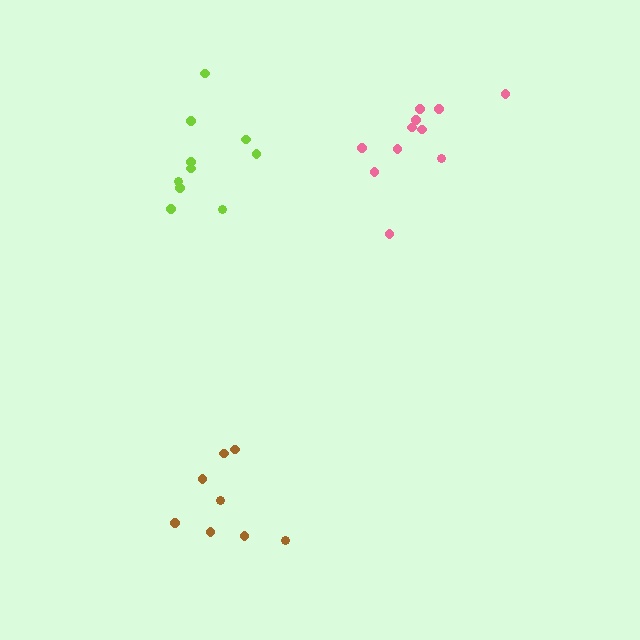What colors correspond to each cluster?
The clusters are colored: lime, brown, pink.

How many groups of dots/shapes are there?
There are 3 groups.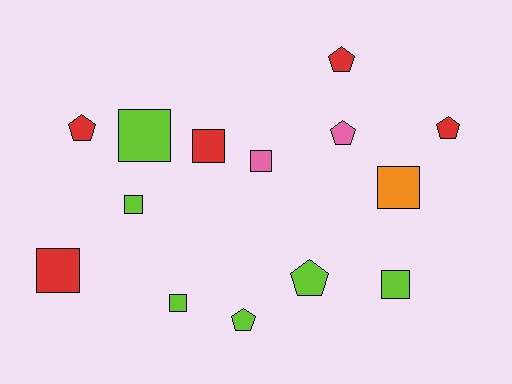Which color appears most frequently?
Lime, with 6 objects.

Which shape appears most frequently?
Square, with 8 objects.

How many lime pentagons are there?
There are 2 lime pentagons.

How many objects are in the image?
There are 14 objects.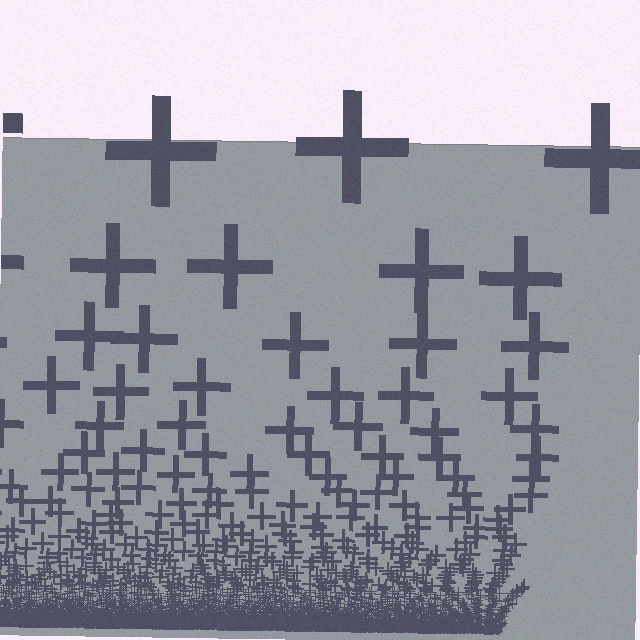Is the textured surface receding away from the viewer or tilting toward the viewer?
The surface appears to tilt toward the viewer. Texture elements get larger and sparser toward the top.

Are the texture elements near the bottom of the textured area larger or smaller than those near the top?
Smaller. The gradient is inverted — elements near the bottom are smaller and denser.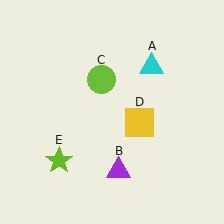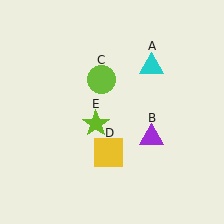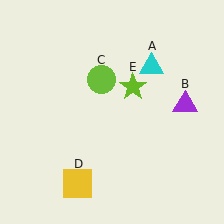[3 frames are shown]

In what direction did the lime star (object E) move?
The lime star (object E) moved up and to the right.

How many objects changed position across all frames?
3 objects changed position: purple triangle (object B), yellow square (object D), lime star (object E).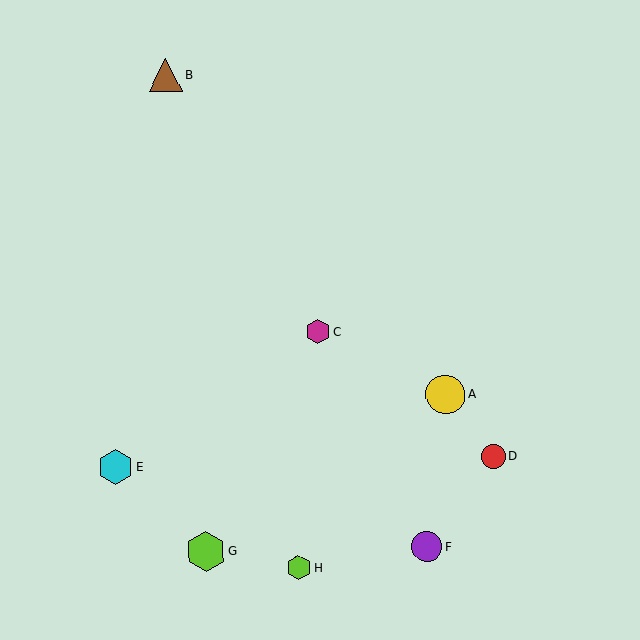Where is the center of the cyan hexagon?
The center of the cyan hexagon is at (116, 467).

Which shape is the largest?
The lime hexagon (labeled G) is the largest.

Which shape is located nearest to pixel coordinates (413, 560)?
The purple circle (labeled F) at (427, 547) is nearest to that location.